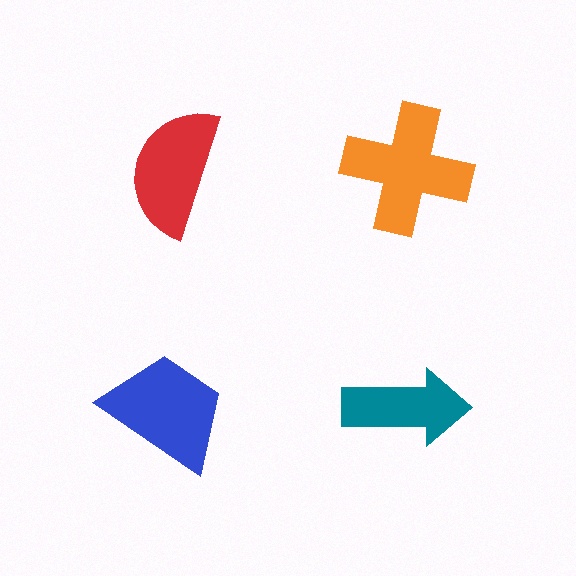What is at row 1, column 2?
An orange cross.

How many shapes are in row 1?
2 shapes.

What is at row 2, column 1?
A blue trapezoid.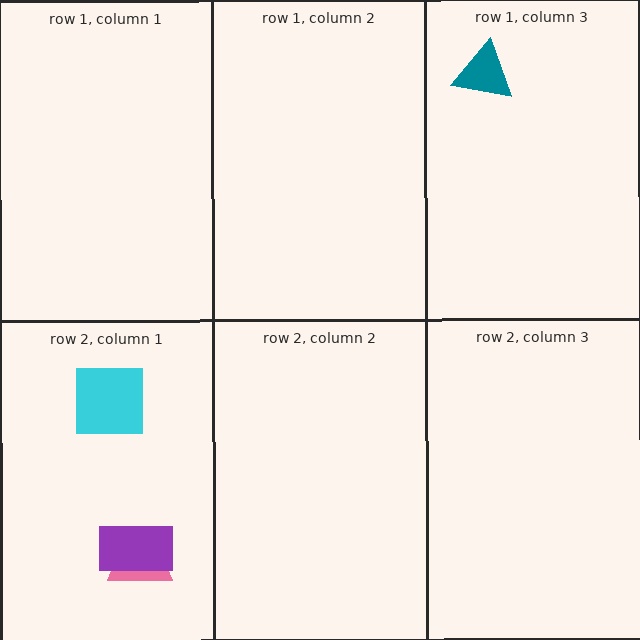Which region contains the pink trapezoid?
The row 2, column 1 region.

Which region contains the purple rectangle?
The row 2, column 1 region.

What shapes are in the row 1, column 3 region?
The teal triangle.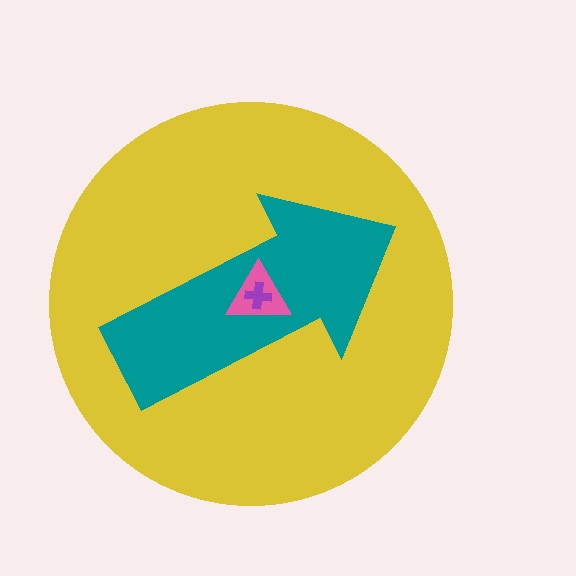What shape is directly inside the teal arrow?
The pink triangle.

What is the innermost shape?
The purple cross.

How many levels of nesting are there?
4.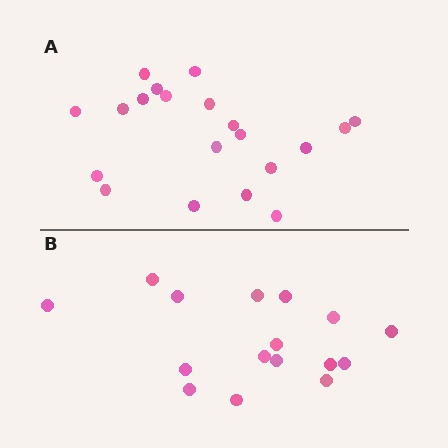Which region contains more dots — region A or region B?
Region A (the top region) has more dots.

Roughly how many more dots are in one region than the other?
Region A has about 4 more dots than region B.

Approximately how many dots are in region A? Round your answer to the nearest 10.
About 20 dots.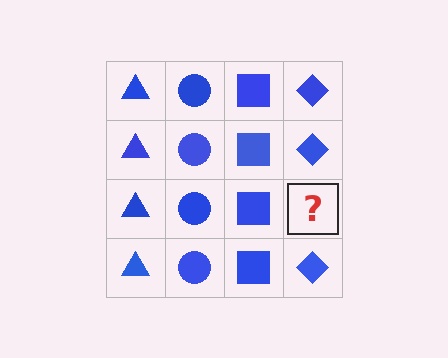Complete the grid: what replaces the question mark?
The question mark should be replaced with a blue diamond.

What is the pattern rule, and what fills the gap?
The rule is that each column has a consistent shape. The gap should be filled with a blue diamond.